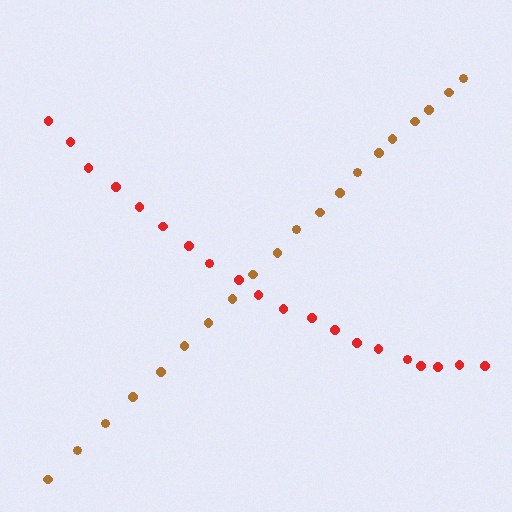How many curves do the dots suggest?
There are 2 distinct paths.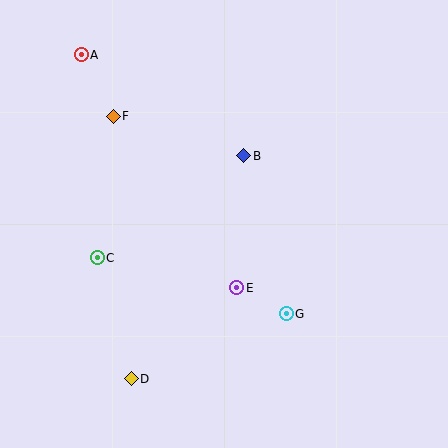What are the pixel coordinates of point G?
Point G is at (286, 314).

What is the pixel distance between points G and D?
The distance between G and D is 168 pixels.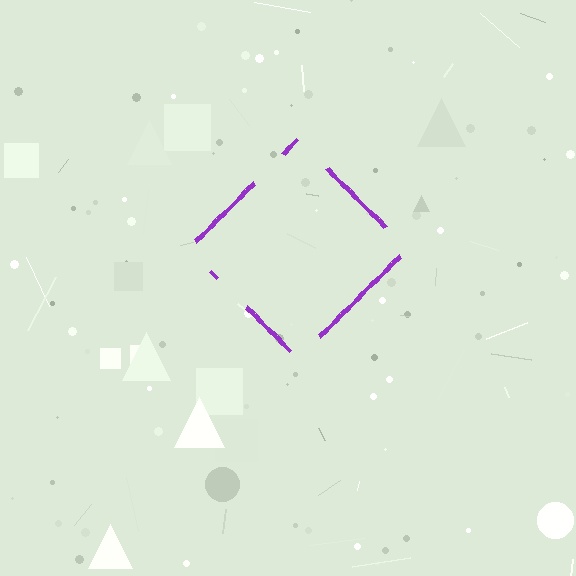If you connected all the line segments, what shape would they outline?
They would outline a diamond.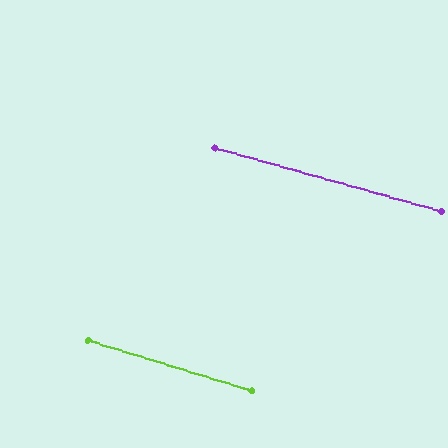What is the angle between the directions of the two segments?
Approximately 2 degrees.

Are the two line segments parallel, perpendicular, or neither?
Parallel — their directions differ by only 1.6°.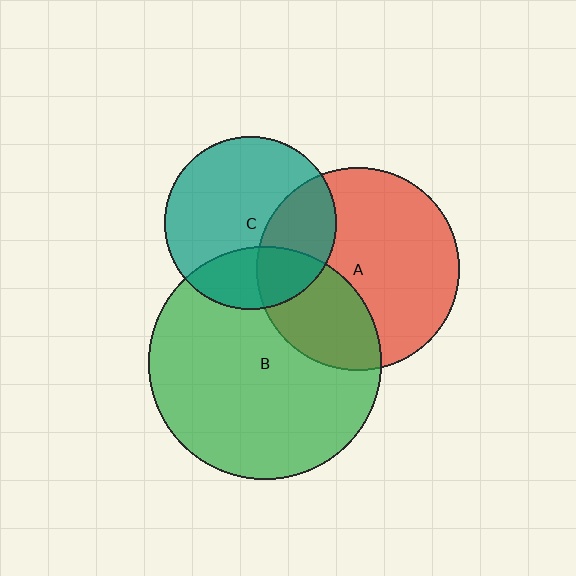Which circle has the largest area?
Circle B (green).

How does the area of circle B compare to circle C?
Approximately 1.8 times.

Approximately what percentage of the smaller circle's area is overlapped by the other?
Approximately 25%.